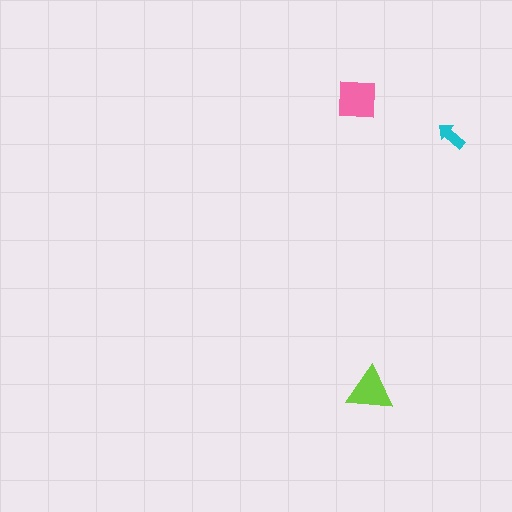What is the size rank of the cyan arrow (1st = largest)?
3rd.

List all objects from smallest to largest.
The cyan arrow, the lime triangle, the pink square.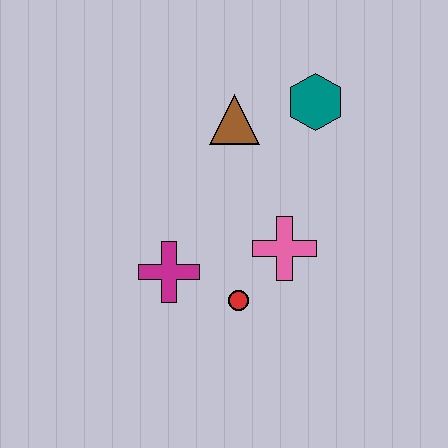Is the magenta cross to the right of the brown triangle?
No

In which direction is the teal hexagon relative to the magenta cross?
The teal hexagon is above the magenta cross.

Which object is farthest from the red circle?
The teal hexagon is farthest from the red circle.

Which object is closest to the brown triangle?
The teal hexagon is closest to the brown triangle.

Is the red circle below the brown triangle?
Yes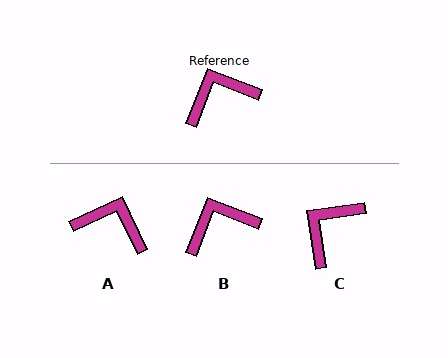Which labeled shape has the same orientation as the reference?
B.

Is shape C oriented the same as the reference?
No, it is off by about 30 degrees.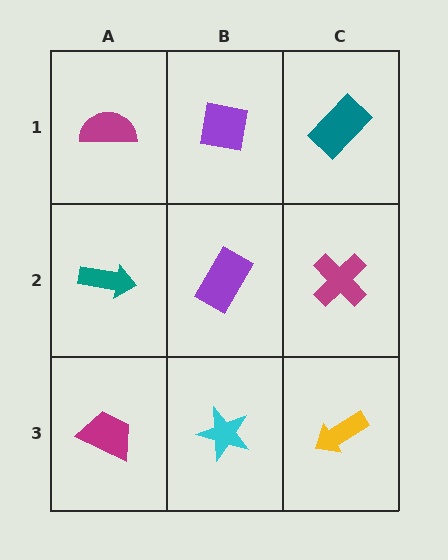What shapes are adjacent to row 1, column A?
A teal arrow (row 2, column A), a purple square (row 1, column B).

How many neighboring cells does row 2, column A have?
3.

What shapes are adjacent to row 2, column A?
A magenta semicircle (row 1, column A), a magenta trapezoid (row 3, column A), a purple rectangle (row 2, column B).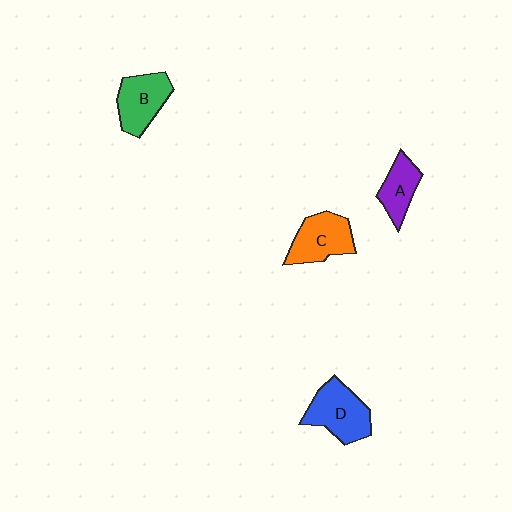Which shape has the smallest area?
Shape A (purple).